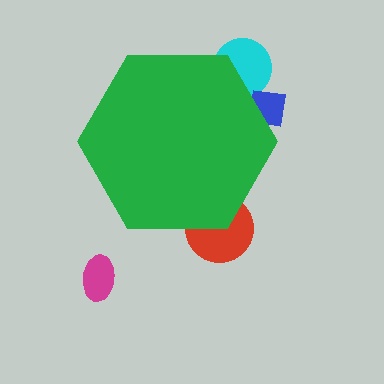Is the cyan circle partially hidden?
Yes, the cyan circle is partially hidden behind the green hexagon.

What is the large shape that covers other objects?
A green hexagon.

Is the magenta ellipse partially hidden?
No, the magenta ellipse is fully visible.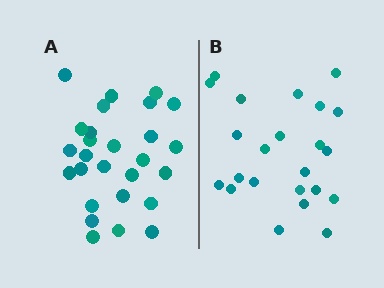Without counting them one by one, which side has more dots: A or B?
Region A (the left region) has more dots.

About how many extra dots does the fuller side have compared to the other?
Region A has about 4 more dots than region B.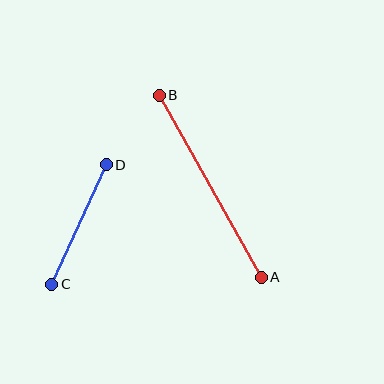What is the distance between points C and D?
The distance is approximately 131 pixels.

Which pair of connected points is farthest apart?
Points A and B are farthest apart.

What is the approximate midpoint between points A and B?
The midpoint is at approximately (210, 186) pixels.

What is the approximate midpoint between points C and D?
The midpoint is at approximately (79, 225) pixels.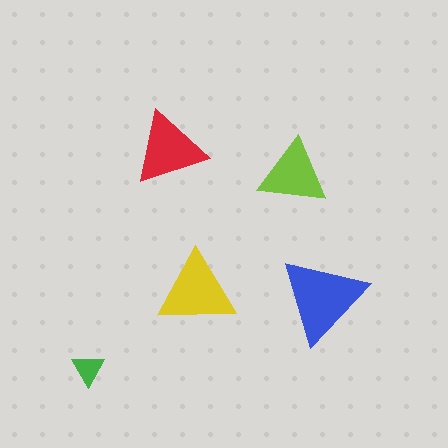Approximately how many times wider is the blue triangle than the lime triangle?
About 1.5 times wider.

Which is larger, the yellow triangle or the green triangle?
The yellow one.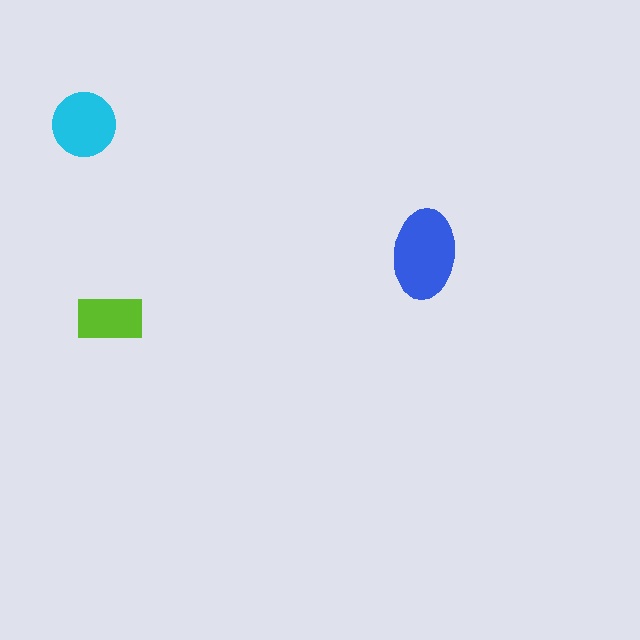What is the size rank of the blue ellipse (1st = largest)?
1st.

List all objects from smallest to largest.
The lime rectangle, the cyan circle, the blue ellipse.